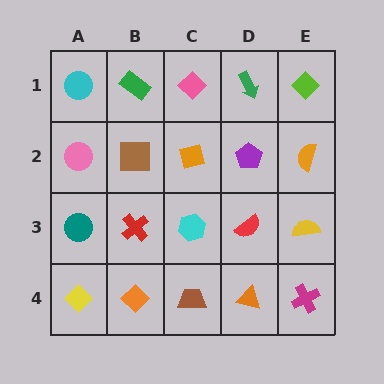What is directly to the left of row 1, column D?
A pink diamond.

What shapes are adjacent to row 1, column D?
A purple pentagon (row 2, column D), a pink diamond (row 1, column C), a lime diamond (row 1, column E).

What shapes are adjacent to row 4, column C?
A cyan hexagon (row 3, column C), an orange diamond (row 4, column B), an orange triangle (row 4, column D).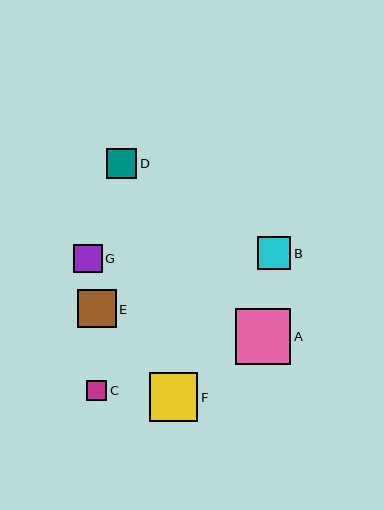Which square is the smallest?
Square C is the smallest with a size of approximately 21 pixels.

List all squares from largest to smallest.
From largest to smallest: A, F, E, B, D, G, C.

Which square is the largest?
Square A is the largest with a size of approximately 56 pixels.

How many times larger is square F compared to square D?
Square F is approximately 1.6 times the size of square D.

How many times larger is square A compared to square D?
Square A is approximately 1.8 times the size of square D.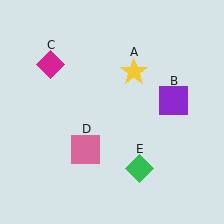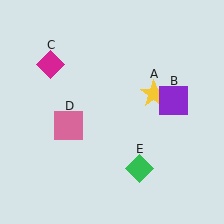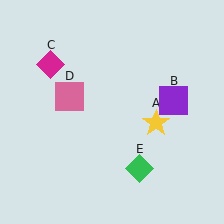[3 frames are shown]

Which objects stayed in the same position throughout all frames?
Purple square (object B) and magenta diamond (object C) and green diamond (object E) remained stationary.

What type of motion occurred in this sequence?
The yellow star (object A), pink square (object D) rotated clockwise around the center of the scene.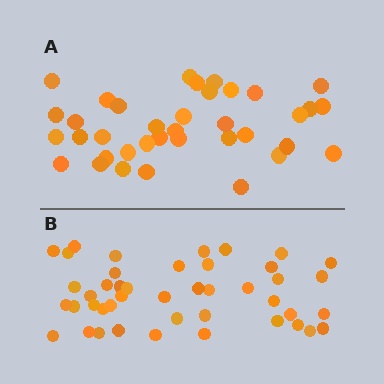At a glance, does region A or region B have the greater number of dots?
Region B (the bottom region) has more dots.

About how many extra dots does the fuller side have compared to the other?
Region B has roughly 8 or so more dots than region A.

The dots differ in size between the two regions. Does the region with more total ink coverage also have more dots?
No. Region A has more total ink coverage because its dots are larger, but region B actually contains more individual dots. Total area can be misleading — the number of items is what matters here.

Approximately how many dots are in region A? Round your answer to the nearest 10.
About 40 dots. (The exact count is 37, which rounds to 40.)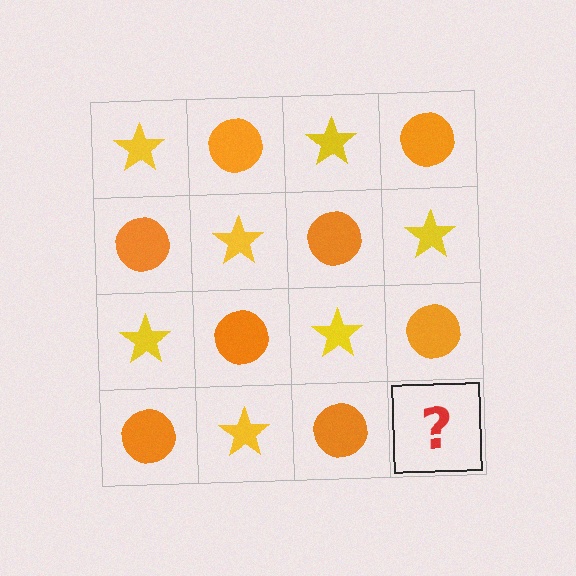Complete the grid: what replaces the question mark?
The question mark should be replaced with a yellow star.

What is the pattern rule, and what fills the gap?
The rule is that it alternates yellow star and orange circle in a checkerboard pattern. The gap should be filled with a yellow star.